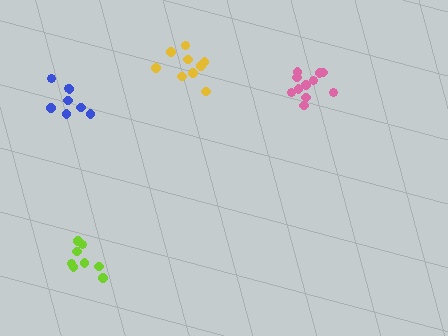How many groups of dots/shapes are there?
There are 4 groups.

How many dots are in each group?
Group 1: 8 dots, Group 2: 8 dots, Group 3: 9 dots, Group 4: 11 dots (36 total).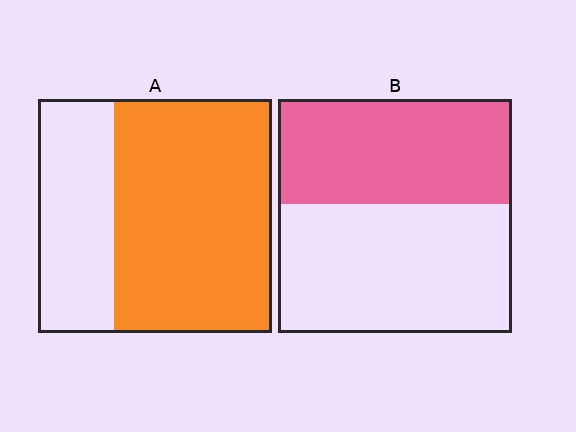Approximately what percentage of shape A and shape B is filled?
A is approximately 70% and B is approximately 45%.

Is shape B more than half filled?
No.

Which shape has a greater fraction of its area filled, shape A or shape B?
Shape A.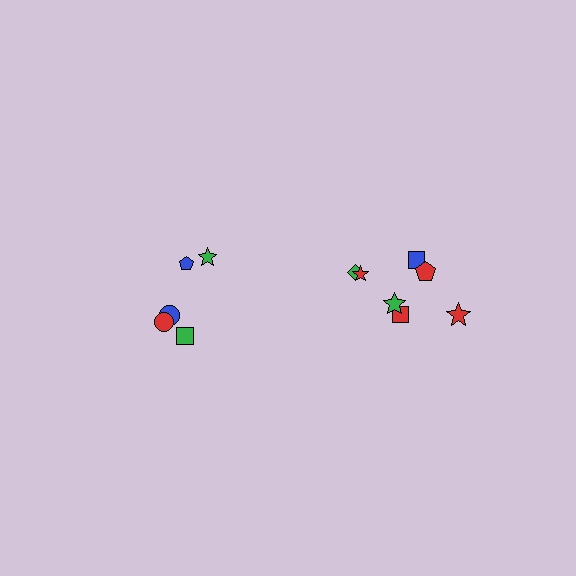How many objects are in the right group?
There are 7 objects.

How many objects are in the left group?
There are 5 objects.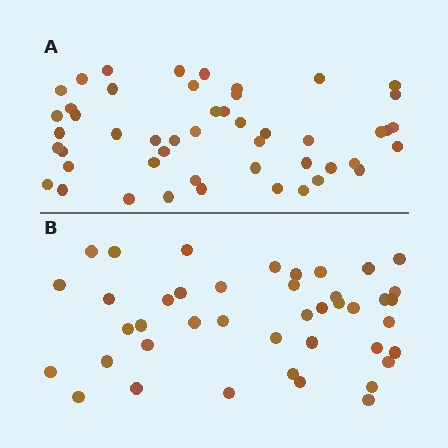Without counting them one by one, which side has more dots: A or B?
Region A (the top region) has more dots.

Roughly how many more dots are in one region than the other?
Region A has roughly 8 or so more dots than region B.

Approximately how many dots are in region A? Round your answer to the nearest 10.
About 50 dots. (The exact count is 49, which rounds to 50.)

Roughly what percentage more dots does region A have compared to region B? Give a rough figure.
About 15% more.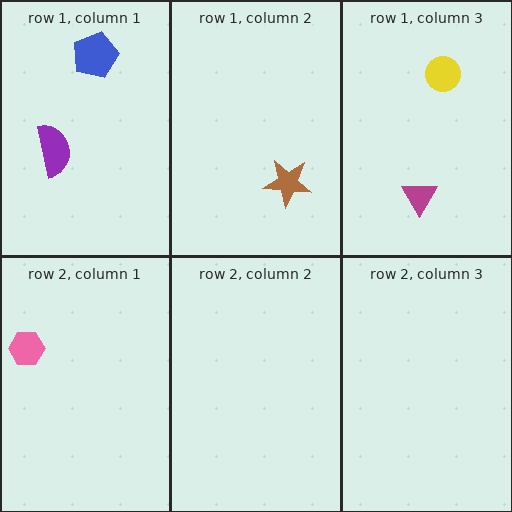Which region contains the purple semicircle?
The row 1, column 1 region.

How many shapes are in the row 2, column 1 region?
1.